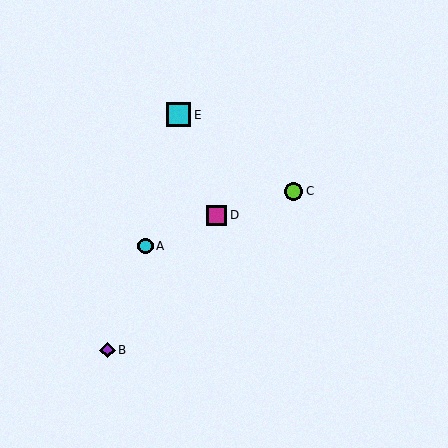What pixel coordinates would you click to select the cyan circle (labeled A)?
Click at (145, 246) to select the cyan circle A.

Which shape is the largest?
The cyan square (labeled E) is the largest.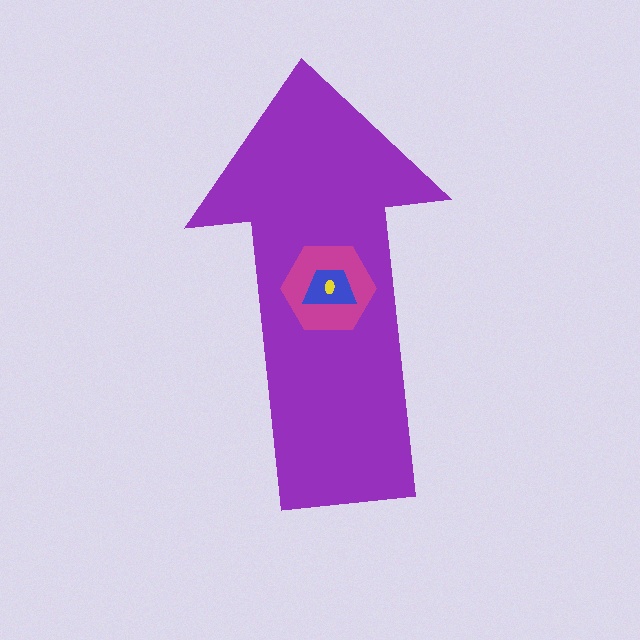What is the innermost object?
The yellow ellipse.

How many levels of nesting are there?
4.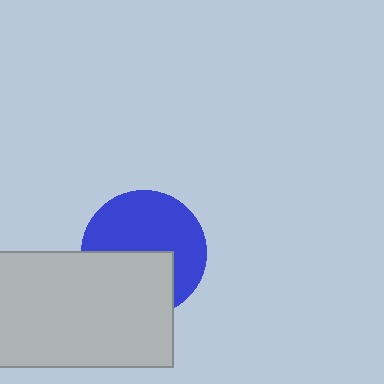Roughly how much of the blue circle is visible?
About half of it is visible (roughly 60%).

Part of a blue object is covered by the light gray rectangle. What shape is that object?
It is a circle.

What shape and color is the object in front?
The object in front is a light gray rectangle.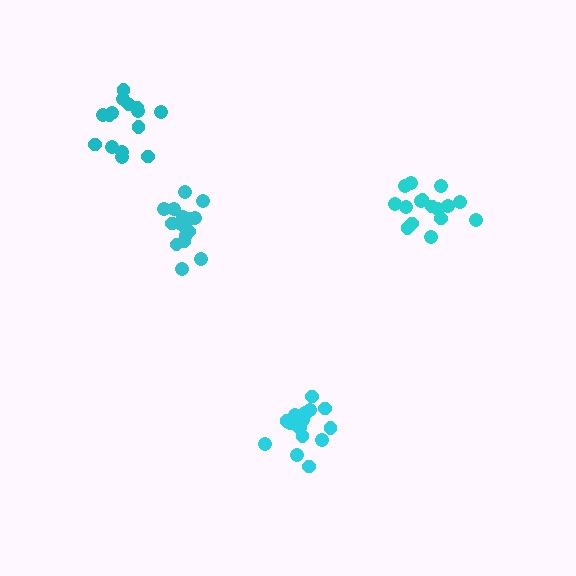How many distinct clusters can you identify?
There are 4 distinct clusters.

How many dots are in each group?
Group 1: 15 dots, Group 2: 16 dots, Group 3: 18 dots, Group 4: 16 dots (65 total).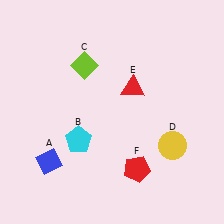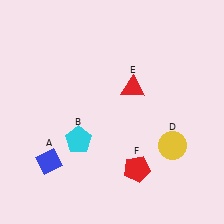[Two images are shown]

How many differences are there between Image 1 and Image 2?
There is 1 difference between the two images.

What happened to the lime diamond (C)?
The lime diamond (C) was removed in Image 2. It was in the top-left area of Image 1.